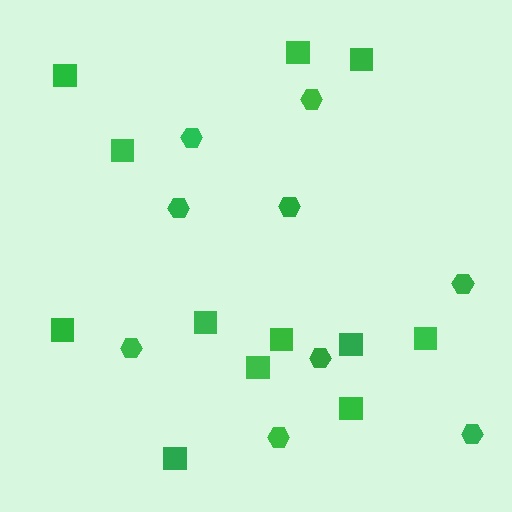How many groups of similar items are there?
There are 2 groups: one group of squares (12) and one group of hexagons (9).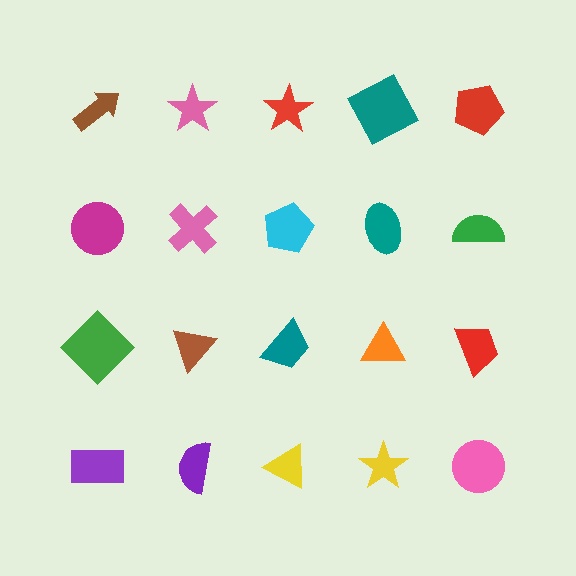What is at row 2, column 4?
A teal ellipse.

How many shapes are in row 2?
5 shapes.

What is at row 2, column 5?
A green semicircle.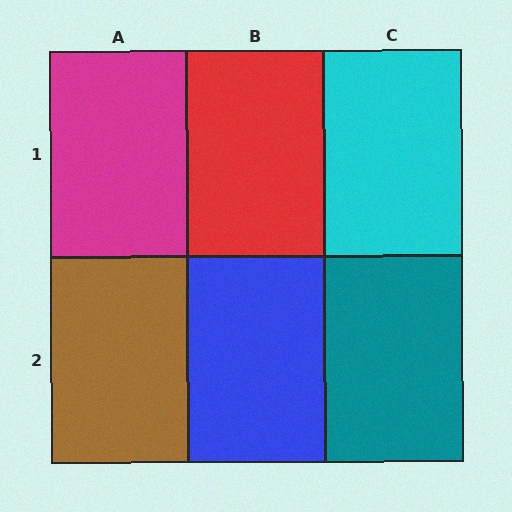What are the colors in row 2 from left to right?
Brown, blue, teal.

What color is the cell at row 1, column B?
Red.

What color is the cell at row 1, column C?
Cyan.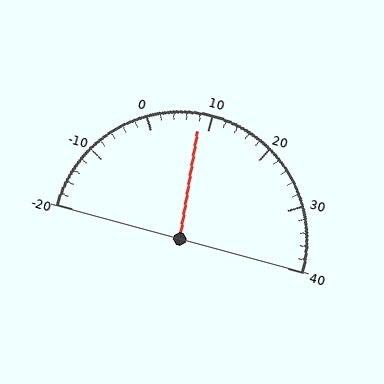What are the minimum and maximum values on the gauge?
The gauge ranges from -20 to 40.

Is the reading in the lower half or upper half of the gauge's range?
The reading is in the lower half of the range (-20 to 40).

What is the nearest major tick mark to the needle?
The nearest major tick mark is 10.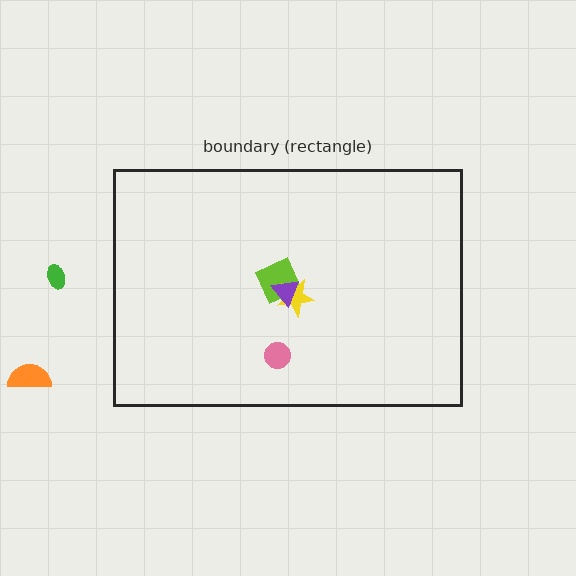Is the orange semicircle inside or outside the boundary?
Outside.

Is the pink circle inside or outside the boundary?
Inside.